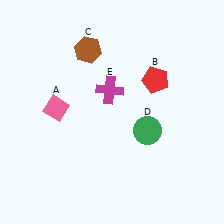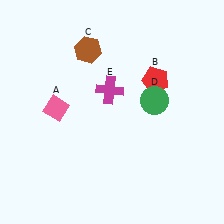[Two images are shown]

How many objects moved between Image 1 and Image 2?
1 object moved between the two images.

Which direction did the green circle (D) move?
The green circle (D) moved up.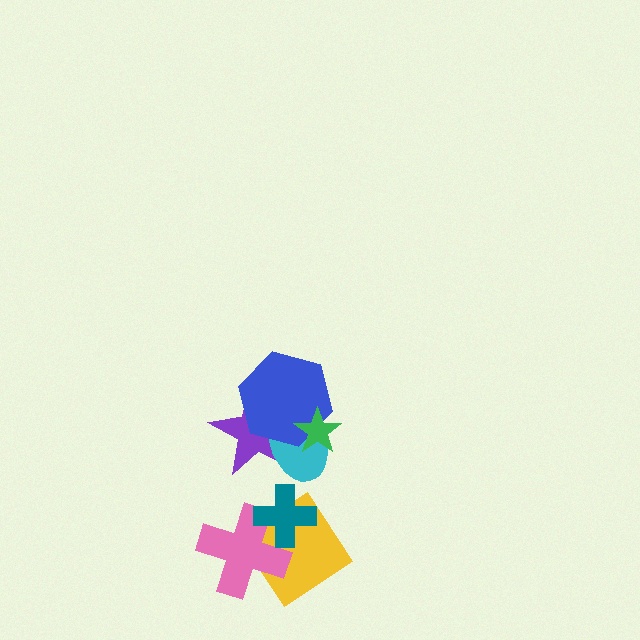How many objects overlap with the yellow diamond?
2 objects overlap with the yellow diamond.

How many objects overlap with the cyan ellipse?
3 objects overlap with the cyan ellipse.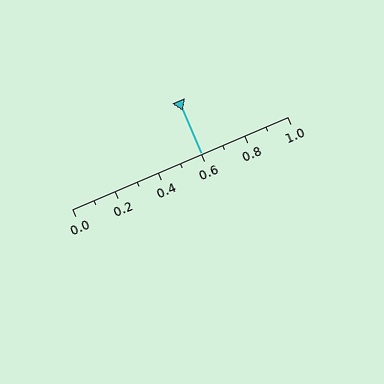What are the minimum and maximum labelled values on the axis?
The axis runs from 0.0 to 1.0.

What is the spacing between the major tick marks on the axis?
The major ticks are spaced 0.2 apart.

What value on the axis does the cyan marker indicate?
The marker indicates approximately 0.6.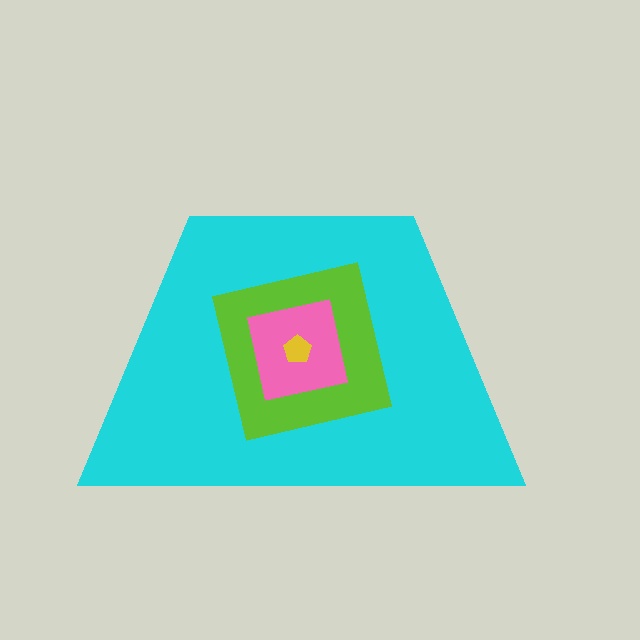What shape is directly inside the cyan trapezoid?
The lime square.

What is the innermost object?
The yellow pentagon.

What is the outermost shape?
The cyan trapezoid.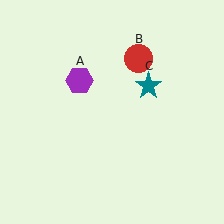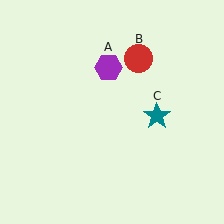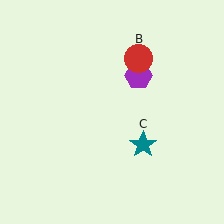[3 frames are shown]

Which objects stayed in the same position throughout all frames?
Red circle (object B) remained stationary.